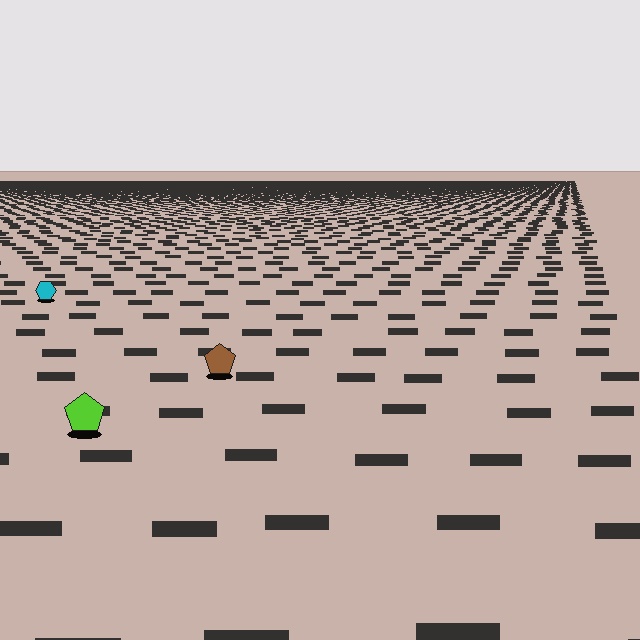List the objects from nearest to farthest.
From nearest to farthest: the lime pentagon, the brown pentagon, the cyan hexagon.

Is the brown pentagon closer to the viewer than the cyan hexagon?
Yes. The brown pentagon is closer — you can tell from the texture gradient: the ground texture is coarser near it.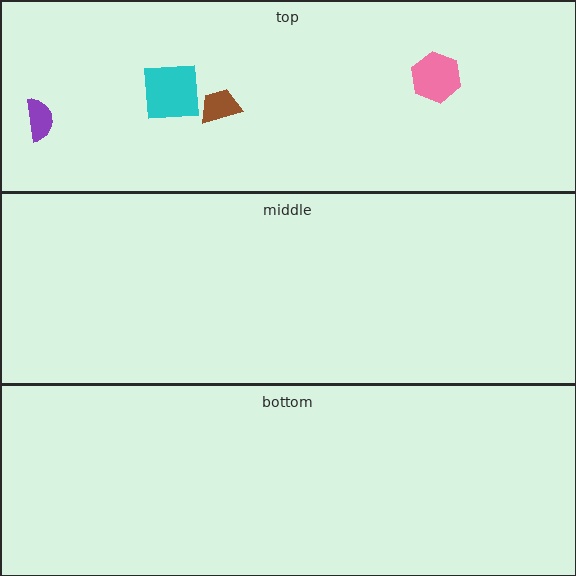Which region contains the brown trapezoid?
The top region.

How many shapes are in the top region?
4.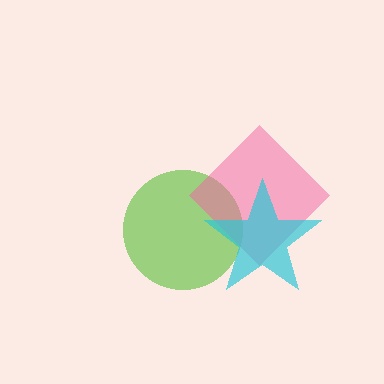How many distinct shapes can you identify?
There are 3 distinct shapes: a lime circle, a pink diamond, a cyan star.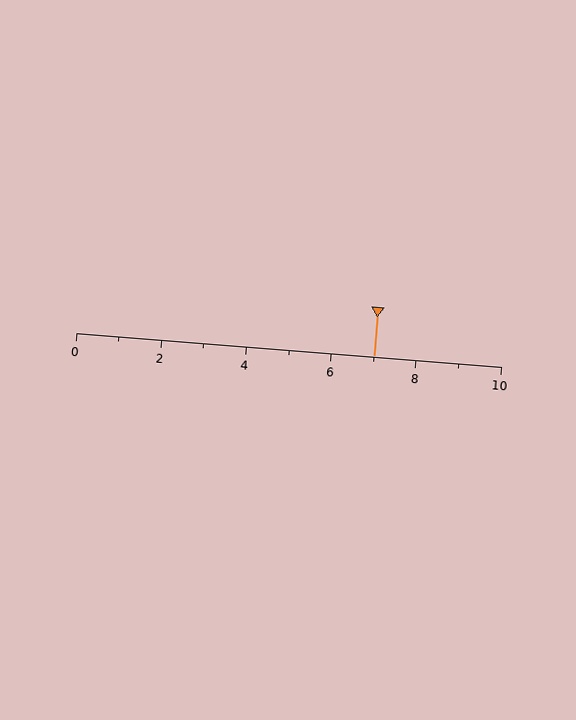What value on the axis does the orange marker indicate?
The marker indicates approximately 7.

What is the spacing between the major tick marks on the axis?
The major ticks are spaced 2 apart.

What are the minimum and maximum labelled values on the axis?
The axis runs from 0 to 10.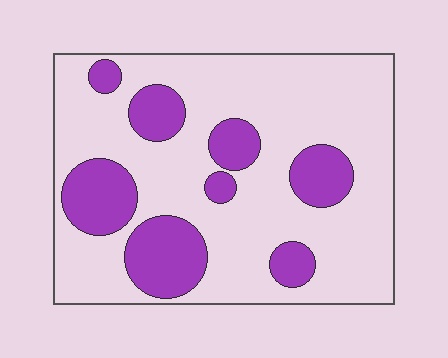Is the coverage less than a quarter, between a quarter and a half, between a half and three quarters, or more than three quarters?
Between a quarter and a half.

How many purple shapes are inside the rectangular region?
8.